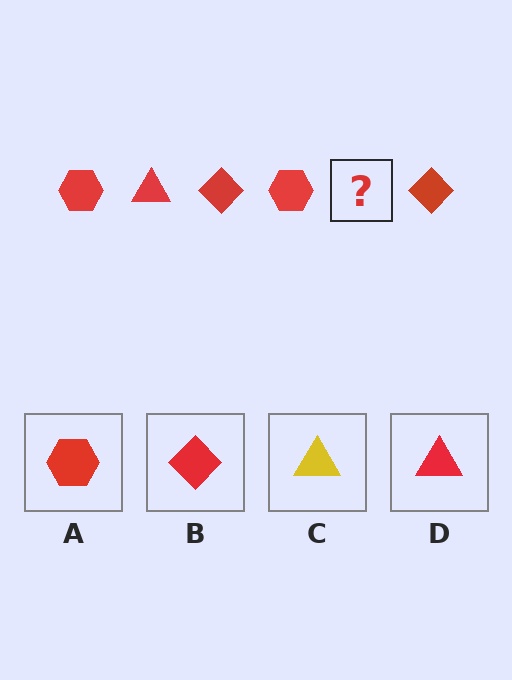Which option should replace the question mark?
Option D.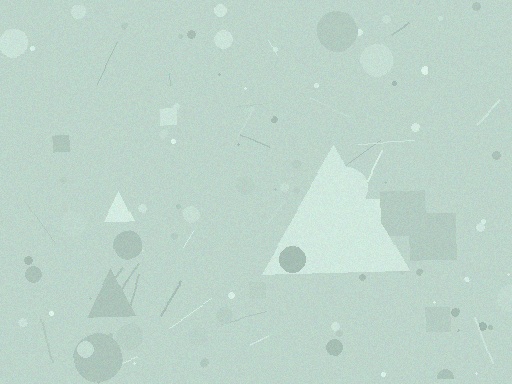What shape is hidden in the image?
A triangle is hidden in the image.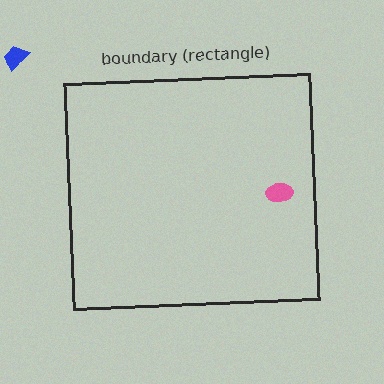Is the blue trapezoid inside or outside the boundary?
Outside.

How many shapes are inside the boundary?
1 inside, 1 outside.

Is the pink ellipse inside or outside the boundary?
Inside.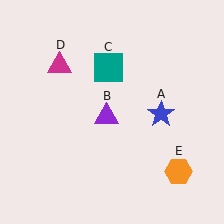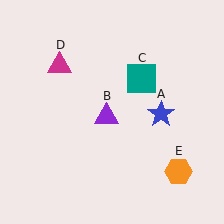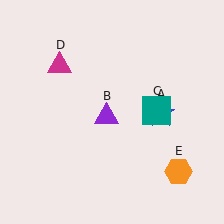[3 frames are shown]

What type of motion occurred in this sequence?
The teal square (object C) rotated clockwise around the center of the scene.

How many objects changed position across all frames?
1 object changed position: teal square (object C).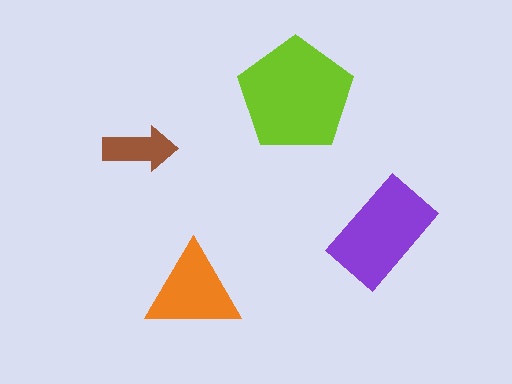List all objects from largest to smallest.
The lime pentagon, the purple rectangle, the orange triangle, the brown arrow.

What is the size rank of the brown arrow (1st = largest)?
4th.